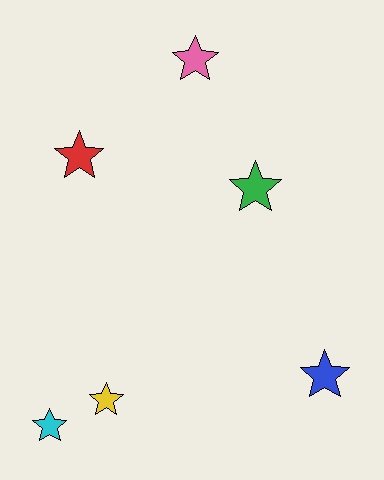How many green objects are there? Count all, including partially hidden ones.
There is 1 green object.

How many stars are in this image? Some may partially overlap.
There are 6 stars.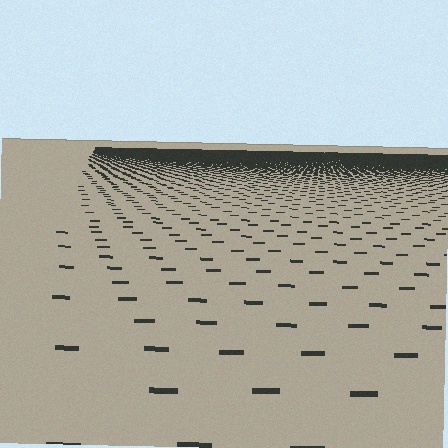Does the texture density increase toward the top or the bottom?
Density increases toward the top.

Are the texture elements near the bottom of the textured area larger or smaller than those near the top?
Larger. Near the bottom, elements are closer to the viewer and appear at a bigger on-screen size.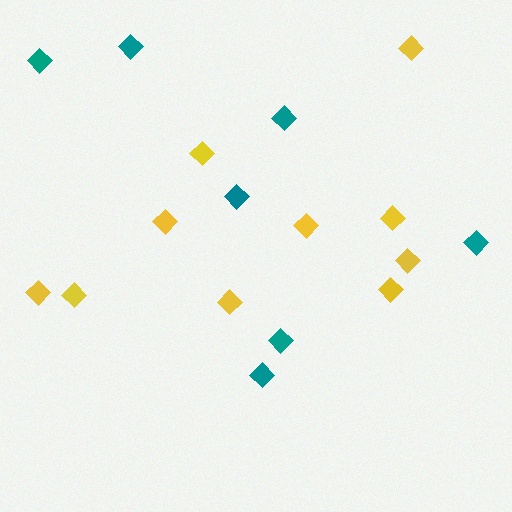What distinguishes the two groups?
There are 2 groups: one group of teal diamonds (7) and one group of yellow diamonds (10).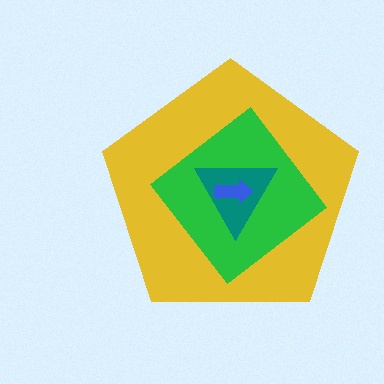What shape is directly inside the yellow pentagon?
The green diamond.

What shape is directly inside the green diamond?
The teal triangle.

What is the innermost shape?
The blue arrow.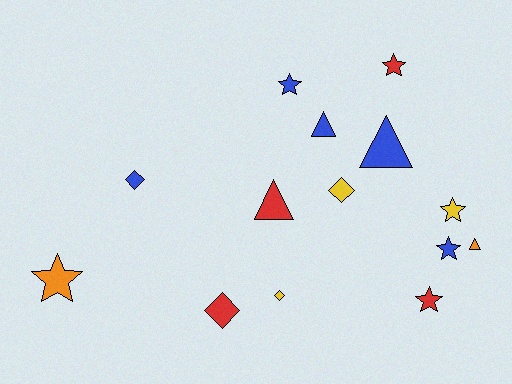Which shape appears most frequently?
Star, with 6 objects.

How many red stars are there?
There are 2 red stars.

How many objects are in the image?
There are 14 objects.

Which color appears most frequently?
Blue, with 5 objects.